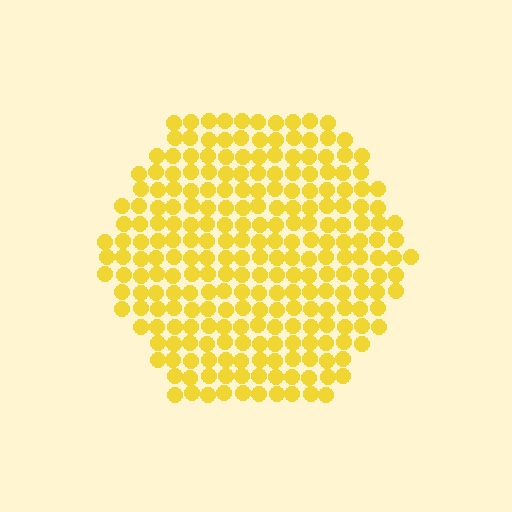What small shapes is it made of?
It is made of small circles.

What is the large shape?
The large shape is a hexagon.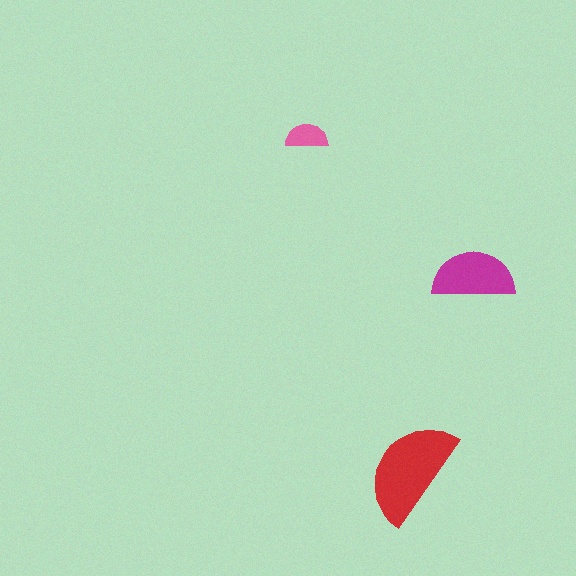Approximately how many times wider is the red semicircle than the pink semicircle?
About 2.5 times wider.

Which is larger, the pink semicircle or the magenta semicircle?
The magenta one.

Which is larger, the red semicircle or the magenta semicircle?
The red one.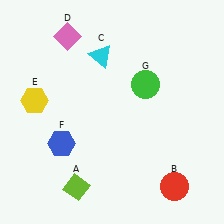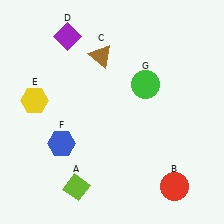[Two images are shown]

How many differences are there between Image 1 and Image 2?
There are 2 differences between the two images.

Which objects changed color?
C changed from cyan to brown. D changed from pink to purple.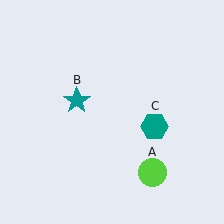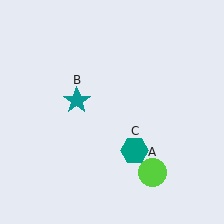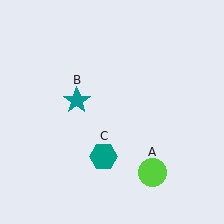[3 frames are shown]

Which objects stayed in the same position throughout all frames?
Lime circle (object A) and teal star (object B) remained stationary.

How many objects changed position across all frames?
1 object changed position: teal hexagon (object C).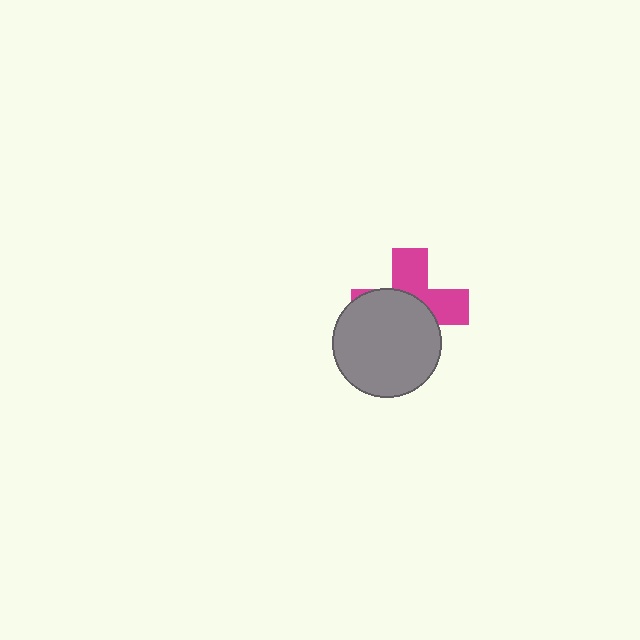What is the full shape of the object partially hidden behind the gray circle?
The partially hidden object is a magenta cross.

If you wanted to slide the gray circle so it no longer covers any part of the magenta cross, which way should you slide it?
Slide it toward the lower-left — that is the most direct way to separate the two shapes.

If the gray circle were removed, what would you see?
You would see the complete magenta cross.